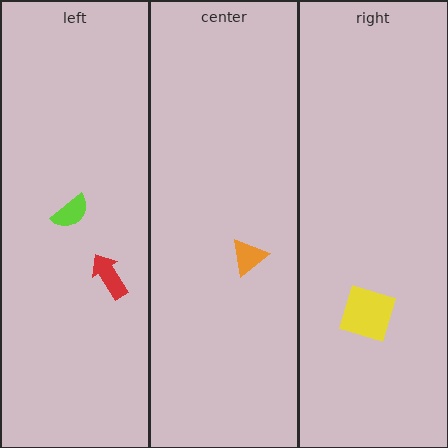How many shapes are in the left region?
2.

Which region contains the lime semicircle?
The left region.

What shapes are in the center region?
The orange triangle.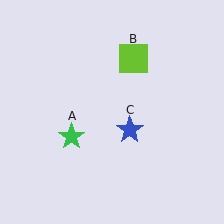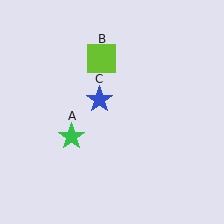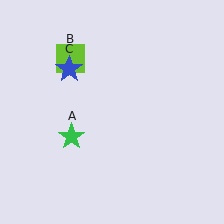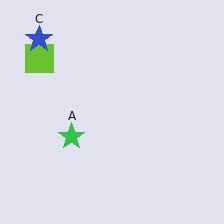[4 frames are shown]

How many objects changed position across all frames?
2 objects changed position: lime square (object B), blue star (object C).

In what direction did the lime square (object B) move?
The lime square (object B) moved left.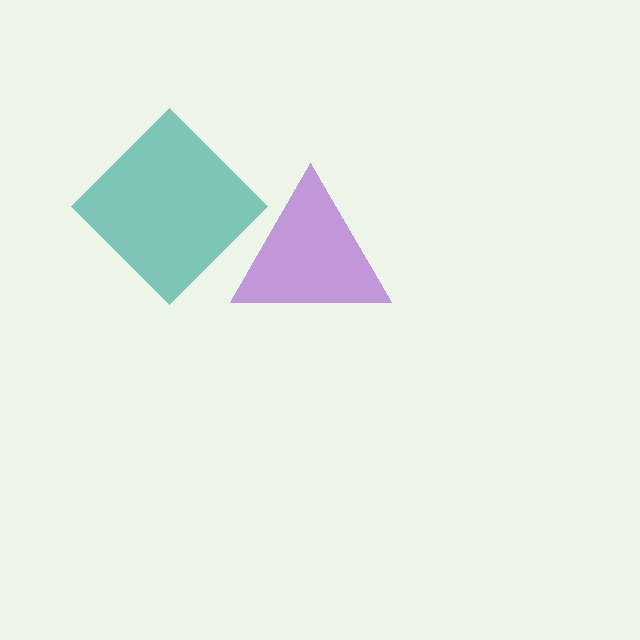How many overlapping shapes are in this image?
There are 2 overlapping shapes in the image.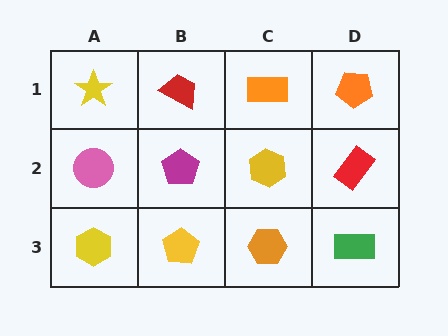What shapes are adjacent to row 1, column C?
A yellow hexagon (row 2, column C), a red trapezoid (row 1, column B), an orange pentagon (row 1, column D).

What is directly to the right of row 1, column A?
A red trapezoid.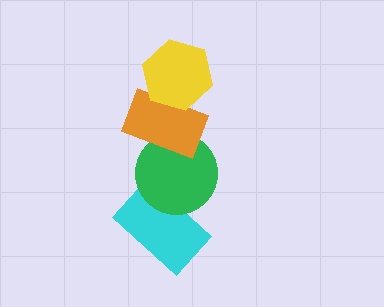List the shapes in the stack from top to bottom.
From top to bottom: the yellow hexagon, the orange rectangle, the green circle, the cyan rectangle.